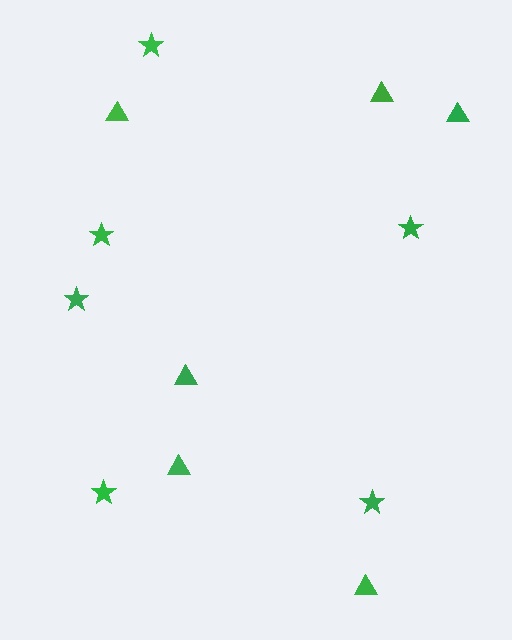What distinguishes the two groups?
There are 2 groups: one group of stars (6) and one group of triangles (6).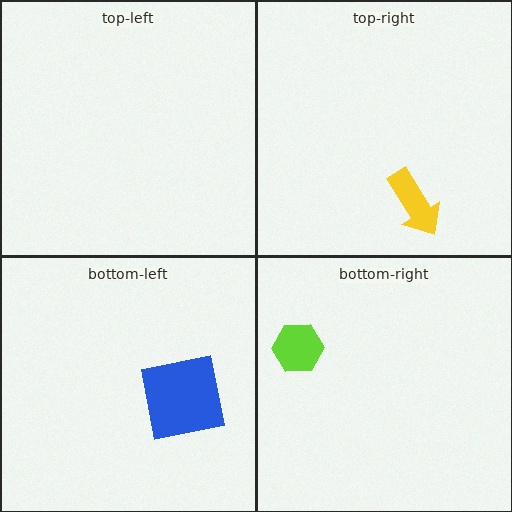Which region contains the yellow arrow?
The top-right region.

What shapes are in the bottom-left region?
The blue square.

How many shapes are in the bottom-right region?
1.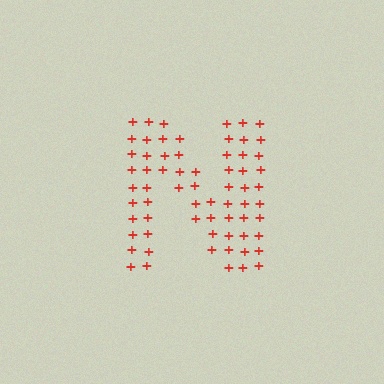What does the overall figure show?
The overall figure shows the letter N.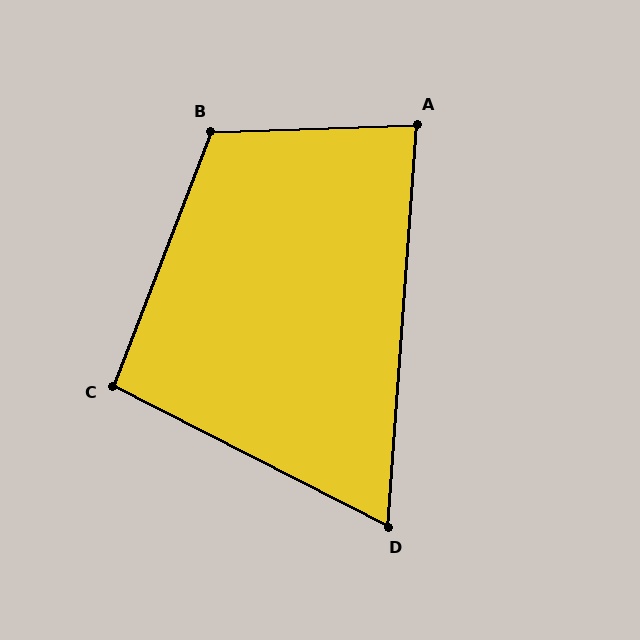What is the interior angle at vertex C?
Approximately 96 degrees (obtuse).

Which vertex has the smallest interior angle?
D, at approximately 67 degrees.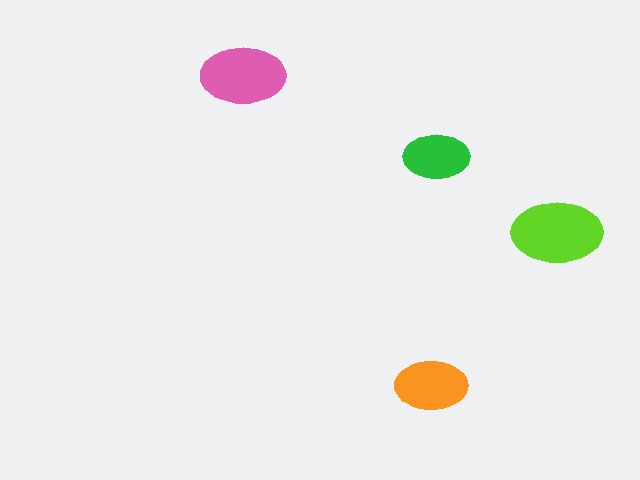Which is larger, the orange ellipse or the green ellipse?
The orange one.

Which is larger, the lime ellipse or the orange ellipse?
The lime one.